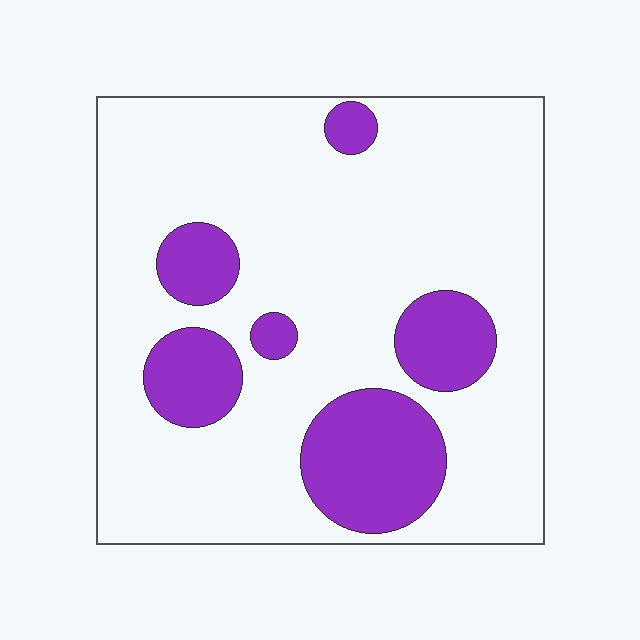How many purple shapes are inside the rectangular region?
6.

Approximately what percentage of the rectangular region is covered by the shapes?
Approximately 20%.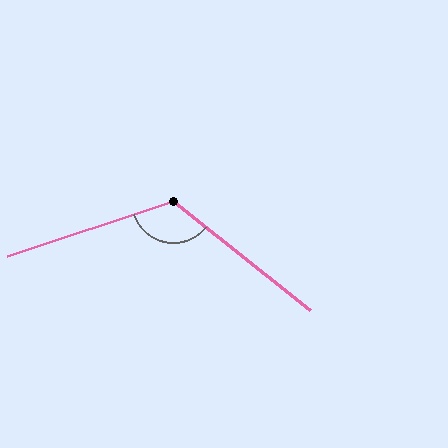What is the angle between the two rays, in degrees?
Approximately 123 degrees.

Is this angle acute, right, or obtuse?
It is obtuse.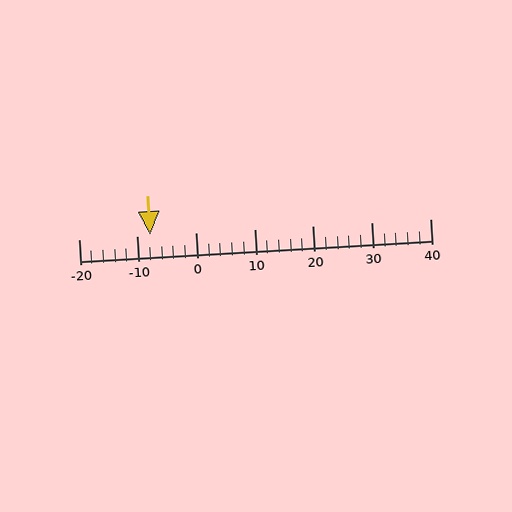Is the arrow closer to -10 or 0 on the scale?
The arrow is closer to -10.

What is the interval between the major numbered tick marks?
The major tick marks are spaced 10 units apart.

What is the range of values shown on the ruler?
The ruler shows values from -20 to 40.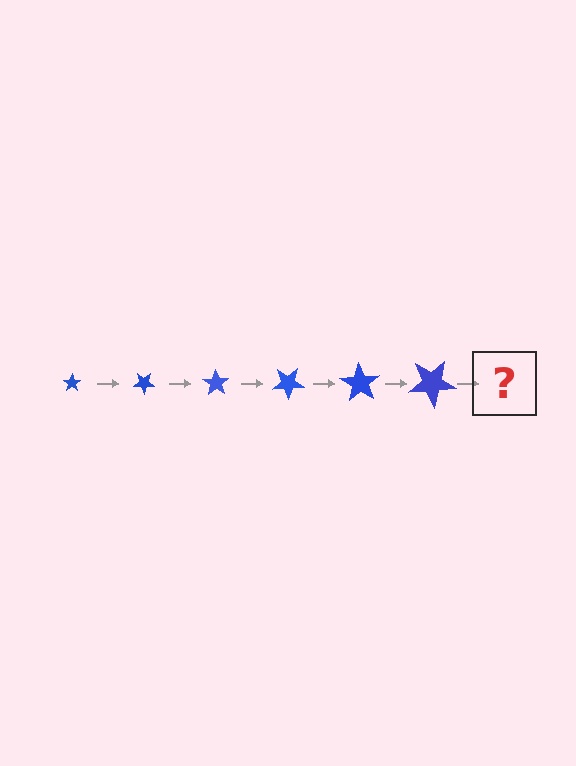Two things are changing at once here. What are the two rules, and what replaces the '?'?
The two rules are that the star grows larger each step and it rotates 35 degrees each step. The '?' should be a star, larger than the previous one and rotated 210 degrees from the start.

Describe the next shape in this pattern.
It should be a star, larger than the previous one and rotated 210 degrees from the start.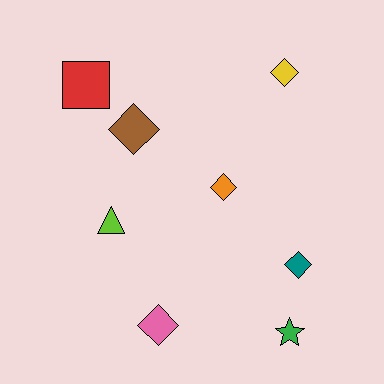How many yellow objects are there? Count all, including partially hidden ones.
There is 1 yellow object.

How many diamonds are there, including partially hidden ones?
There are 5 diamonds.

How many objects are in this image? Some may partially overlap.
There are 8 objects.